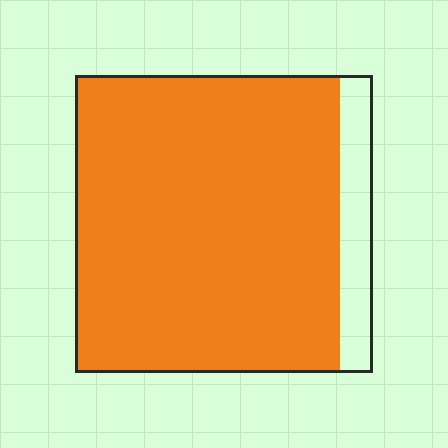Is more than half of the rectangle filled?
Yes.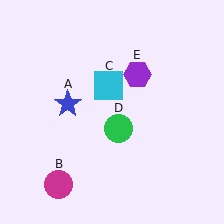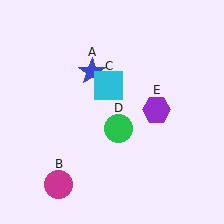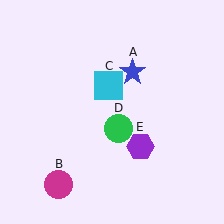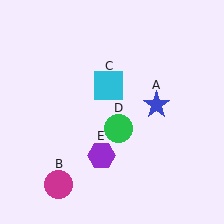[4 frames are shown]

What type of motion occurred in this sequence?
The blue star (object A), purple hexagon (object E) rotated clockwise around the center of the scene.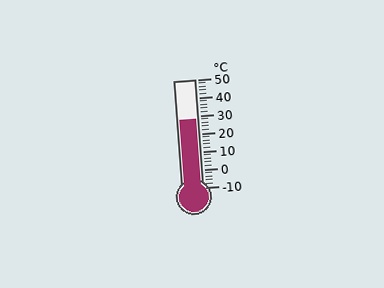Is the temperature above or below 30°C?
The temperature is below 30°C.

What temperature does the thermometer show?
The thermometer shows approximately 28°C.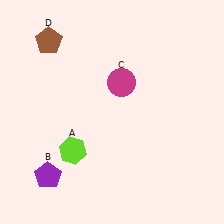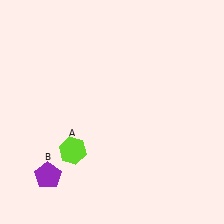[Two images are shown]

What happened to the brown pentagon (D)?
The brown pentagon (D) was removed in Image 2. It was in the top-left area of Image 1.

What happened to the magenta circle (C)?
The magenta circle (C) was removed in Image 2. It was in the top-right area of Image 1.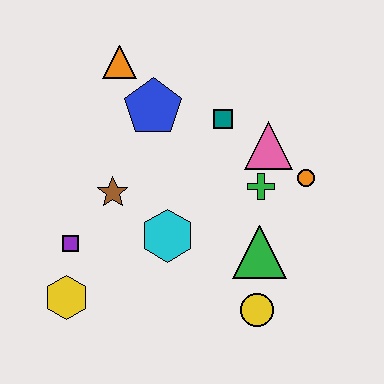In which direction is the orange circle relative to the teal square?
The orange circle is to the right of the teal square.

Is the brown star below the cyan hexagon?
No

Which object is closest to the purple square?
The yellow hexagon is closest to the purple square.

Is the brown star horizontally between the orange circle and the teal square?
No